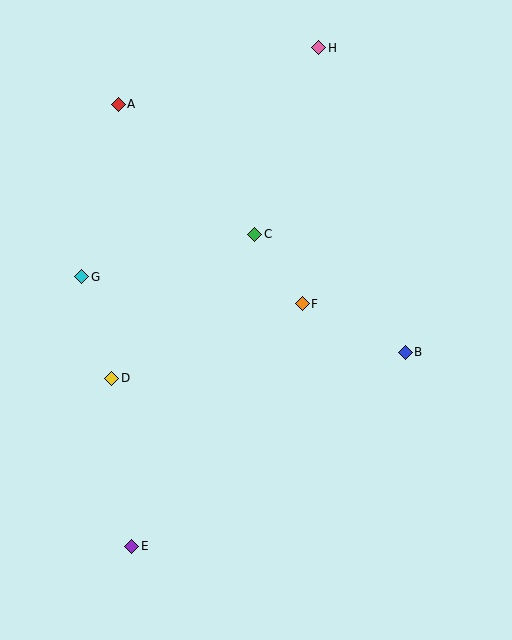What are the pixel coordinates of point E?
Point E is at (132, 546).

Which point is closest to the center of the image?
Point F at (302, 304) is closest to the center.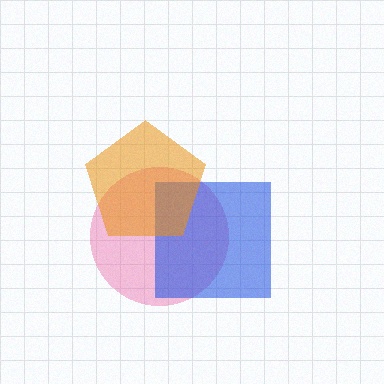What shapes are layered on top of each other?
The layered shapes are: a pink circle, a blue square, an orange pentagon.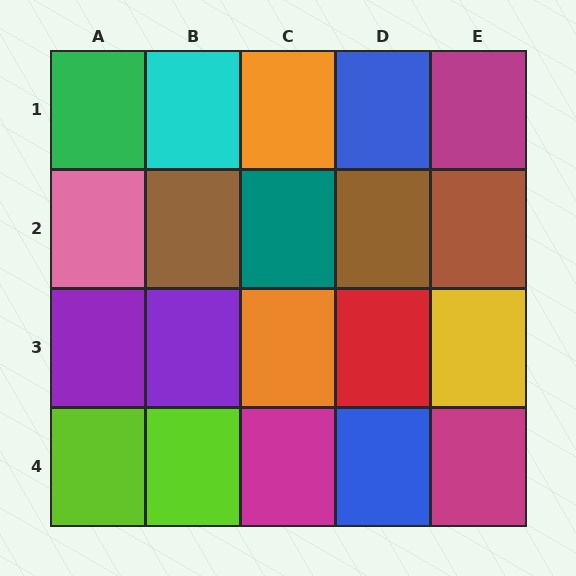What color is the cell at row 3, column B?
Purple.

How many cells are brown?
3 cells are brown.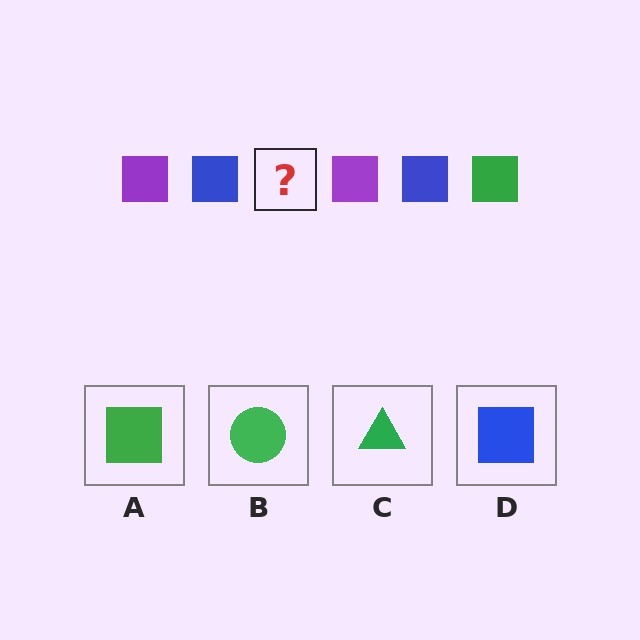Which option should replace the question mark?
Option A.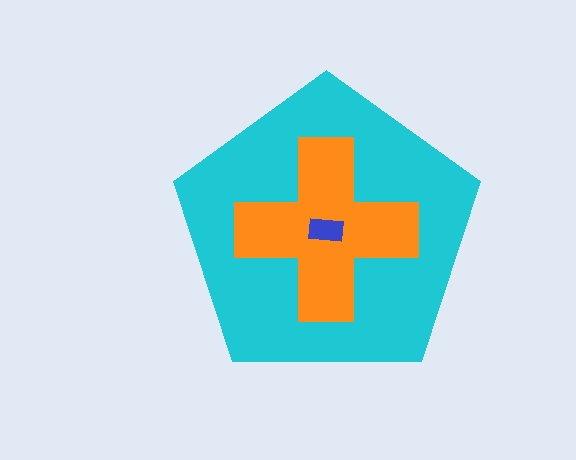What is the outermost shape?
The cyan pentagon.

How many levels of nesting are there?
3.